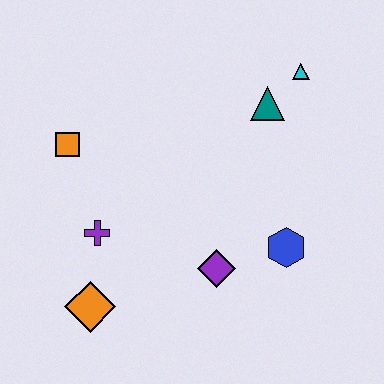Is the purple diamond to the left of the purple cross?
No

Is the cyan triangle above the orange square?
Yes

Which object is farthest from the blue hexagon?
The orange square is farthest from the blue hexagon.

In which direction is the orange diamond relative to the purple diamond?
The orange diamond is to the left of the purple diamond.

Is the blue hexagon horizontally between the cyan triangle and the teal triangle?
Yes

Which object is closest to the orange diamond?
The purple cross is closest to the orange diamond.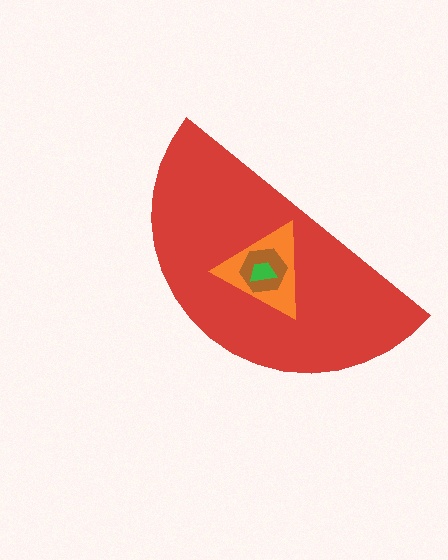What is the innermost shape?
The green trapezoid.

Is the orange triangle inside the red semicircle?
Yes.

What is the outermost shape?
The red semicircle.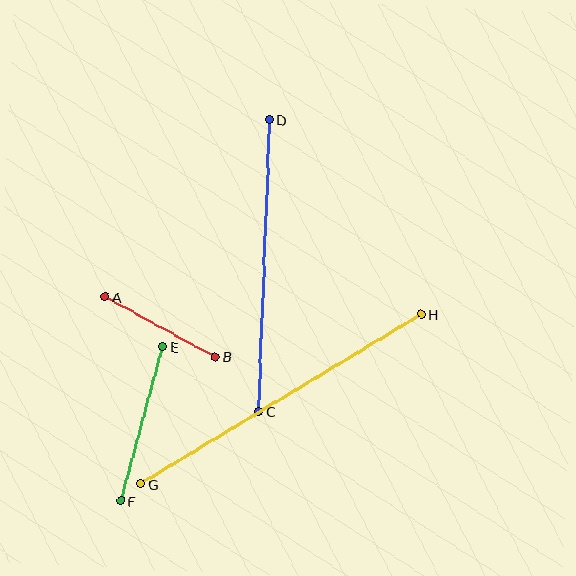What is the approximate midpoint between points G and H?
The midpoint is at approximately (281, 399) pixels.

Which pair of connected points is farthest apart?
Points G and H are farthest apart.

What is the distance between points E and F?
The distance is approximately 160 pixels.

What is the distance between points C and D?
The distance is approximately 292 pixels.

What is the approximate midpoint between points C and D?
The midpoint is at approximately (264, 266) pixels.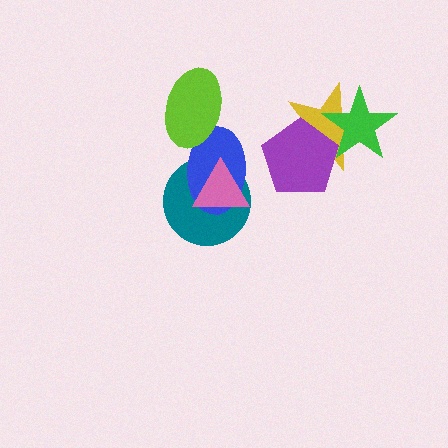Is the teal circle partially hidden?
Yes, it is partially covered by another shape.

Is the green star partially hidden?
No, no other shape covers it.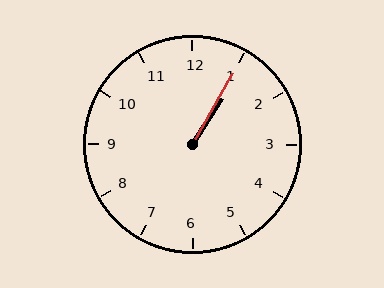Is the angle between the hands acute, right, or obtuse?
It is acute.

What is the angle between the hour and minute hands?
Approximately 2 degrees.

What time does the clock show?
1:05.